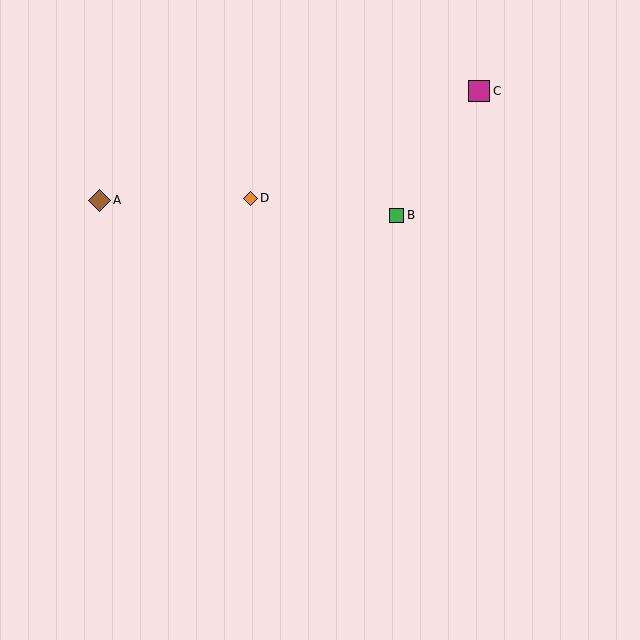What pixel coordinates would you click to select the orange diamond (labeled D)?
Click at (251, 198) to select the orange diamond D.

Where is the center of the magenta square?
The center of the magenta square is at (479, 91).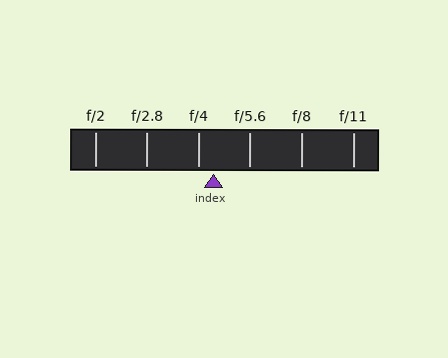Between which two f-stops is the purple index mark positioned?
The index mark is between f/4 and f/5.6.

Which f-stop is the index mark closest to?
The index mark is closest to f/4.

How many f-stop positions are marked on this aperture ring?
There are 6 f-stop positions marked.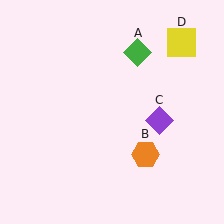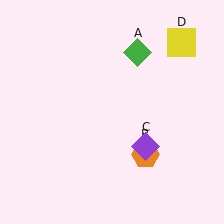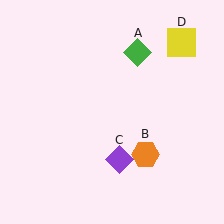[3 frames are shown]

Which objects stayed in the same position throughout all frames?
Green diamond (object A) and orange hexagon (object B) and yellow square (object D) remained stationary.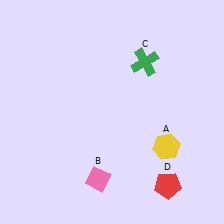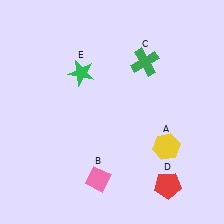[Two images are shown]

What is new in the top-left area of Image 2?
A green star (E) was added in the top-left area of Image 2.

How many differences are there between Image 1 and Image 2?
There is 1 difference between the two images.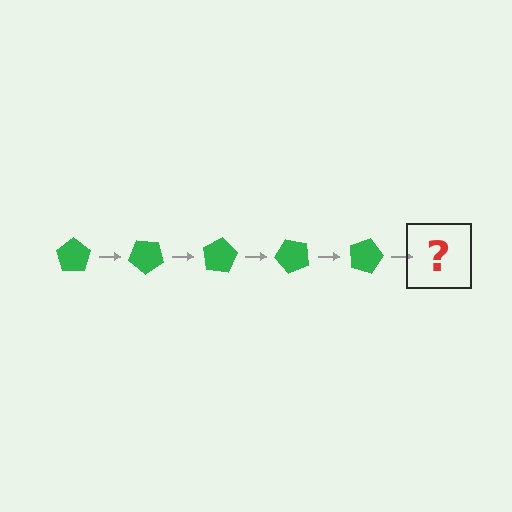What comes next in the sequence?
The next element should be a green pentagon rotated 200 degrees.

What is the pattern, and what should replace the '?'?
The pattern is that the pentagon rotates 40 degrees each step. The '?' should be a green pentagon rotated 200 degrees.